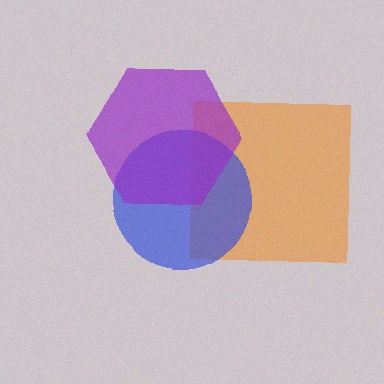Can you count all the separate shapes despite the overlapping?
Yes, there are 3 separate shapes.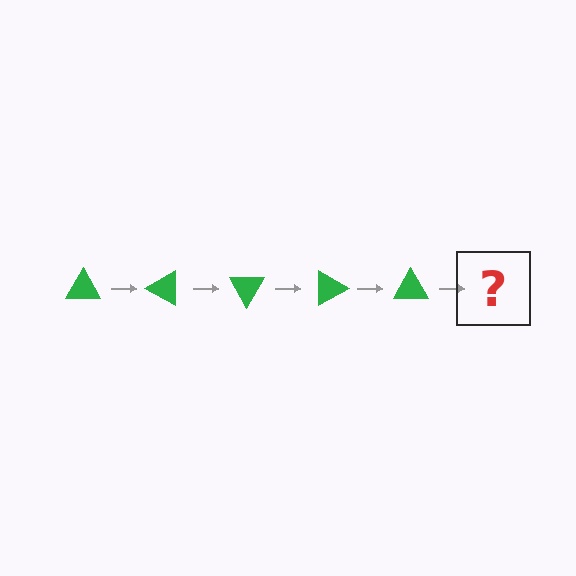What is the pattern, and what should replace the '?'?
The pattern is that the triangle rotates 30 degrees each step. The '?' should be a green triangle rotated 150 degrees.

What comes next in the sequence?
The next element should be a green triangle rotated 150 degrees.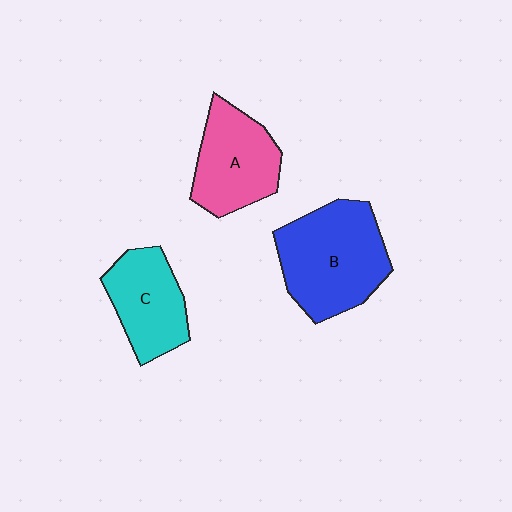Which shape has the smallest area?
Shape C (cyan).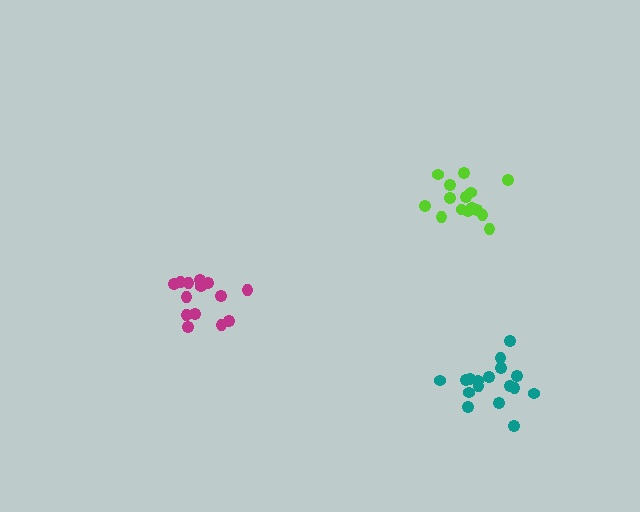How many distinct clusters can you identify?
There are 3 distinct clusters.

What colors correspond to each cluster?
The clusters are colored: lime, teal, magenta.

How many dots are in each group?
Group 1: 15 dots, Group 2: 17 dots, Group 3: 14 dots (46 total).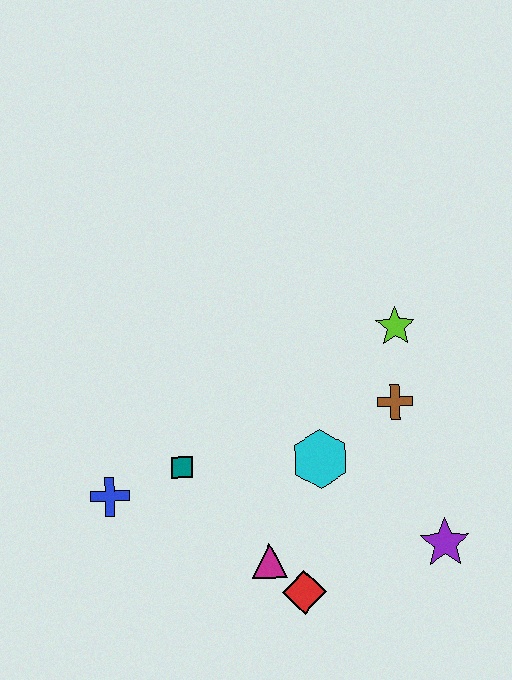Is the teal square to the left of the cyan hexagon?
Yes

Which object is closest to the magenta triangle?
The red diamond is closest to the magenta triangle.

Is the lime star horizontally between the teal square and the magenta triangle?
No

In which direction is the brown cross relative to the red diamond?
The brown cross is above the red diamond.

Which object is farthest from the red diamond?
The lime star is farthest from the red diamond.